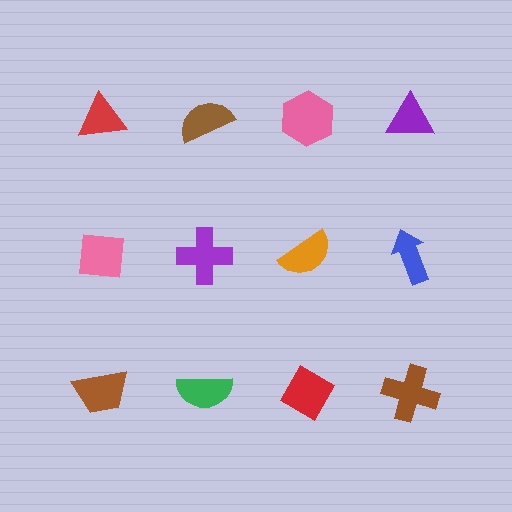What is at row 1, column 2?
A brown semicircle.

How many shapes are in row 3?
4 shapes.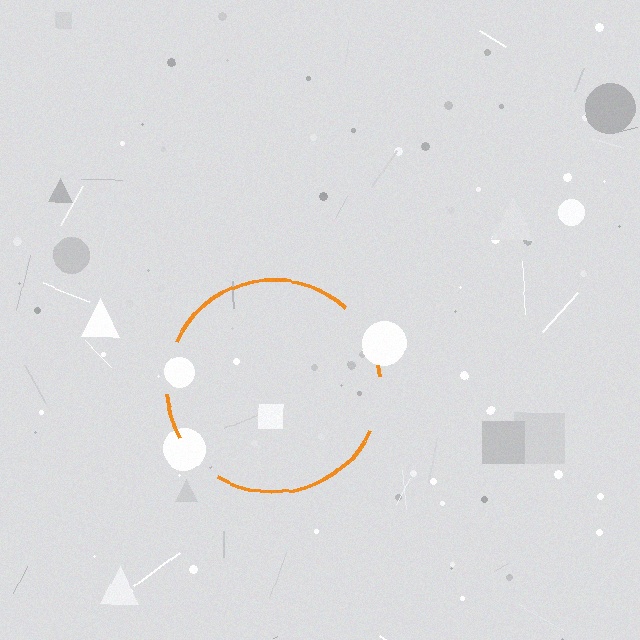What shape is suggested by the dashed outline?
The dashed outline suggests a circle.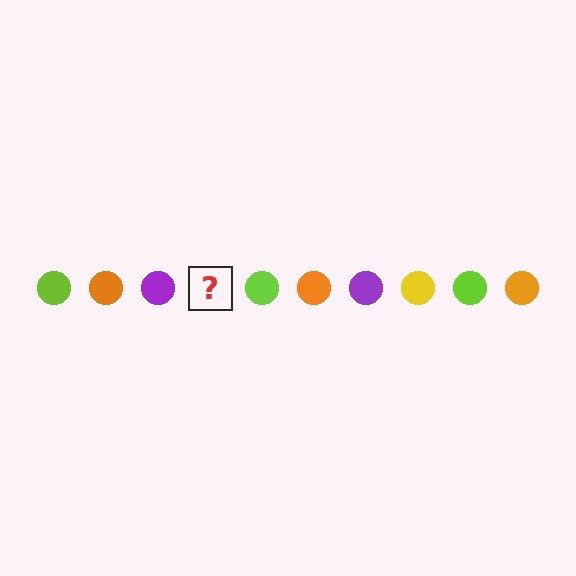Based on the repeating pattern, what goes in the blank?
The blank should be a yellow circle.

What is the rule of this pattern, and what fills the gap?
The rule is that the pattern cycles through lime, orange, purple, yellow circles. The gap should be filled with a yellow circle.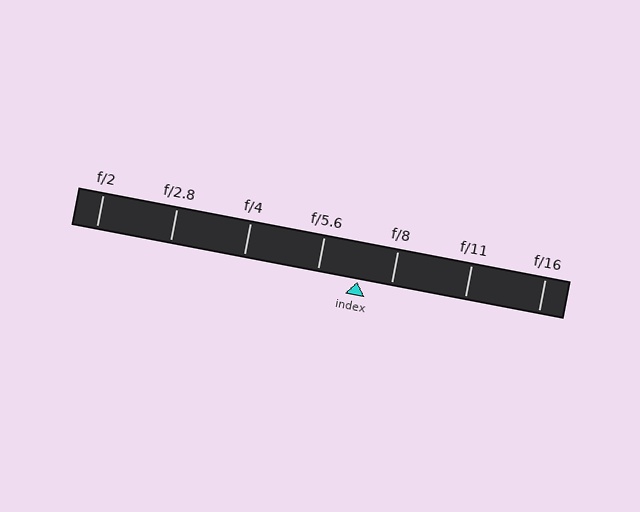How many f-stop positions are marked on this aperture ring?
There are 7 f-stop positions marked.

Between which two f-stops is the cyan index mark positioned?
The index mark is between f/5.6 and f/8.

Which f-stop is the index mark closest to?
The index mark is closest to f/8.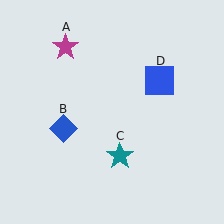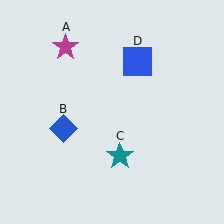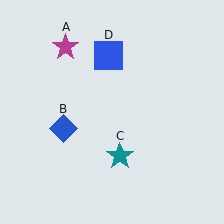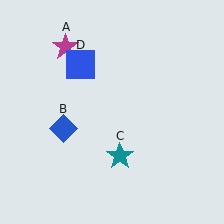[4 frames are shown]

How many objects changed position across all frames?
1 object changed position: blue square (object D).